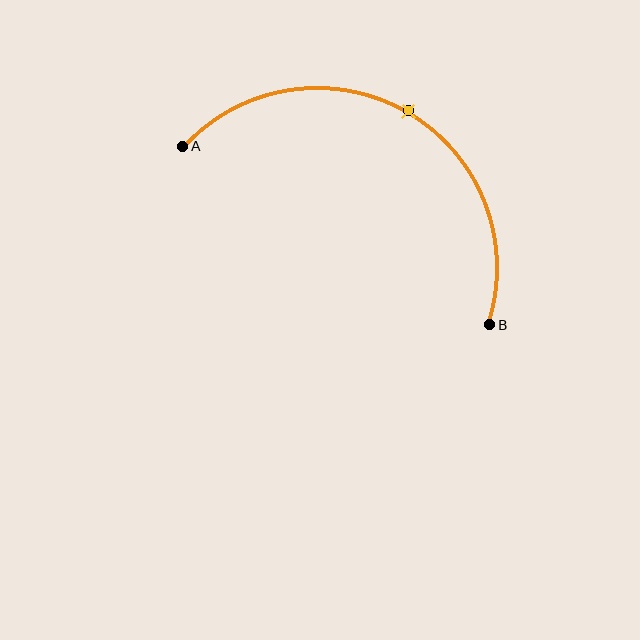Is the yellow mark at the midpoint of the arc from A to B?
Yes. The yellow mark lies on the arc at equal arc-length from both A and B — it is the arc midpoint.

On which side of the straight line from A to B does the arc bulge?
The arc bulges above the straight line connecting A and B.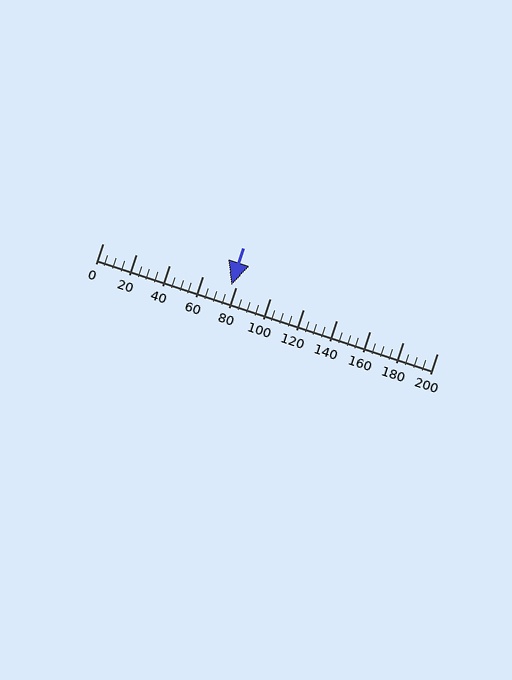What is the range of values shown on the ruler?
The ruler shows values from 0 to 200.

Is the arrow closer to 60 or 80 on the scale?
The arrow is closer to 80.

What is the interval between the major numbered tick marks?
The major tick marks are spaced 20 units apart.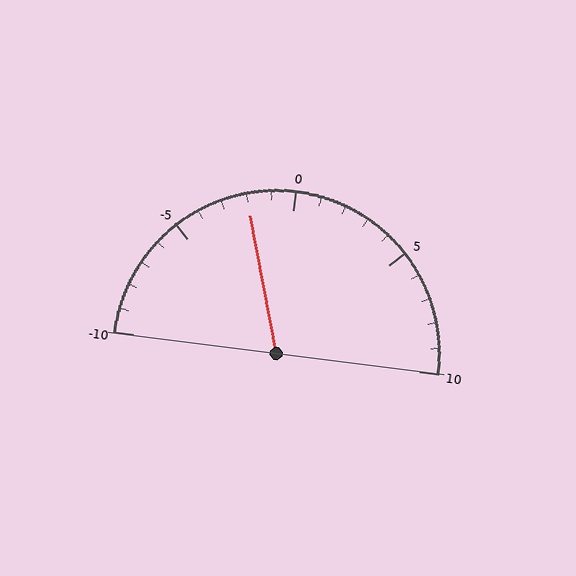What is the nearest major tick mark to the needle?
The nearest major tick mark is 0.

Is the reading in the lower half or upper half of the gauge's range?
The reading is in the lower half of the range (-10 to 10).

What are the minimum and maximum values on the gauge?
The gauge ranges from -10 to 10.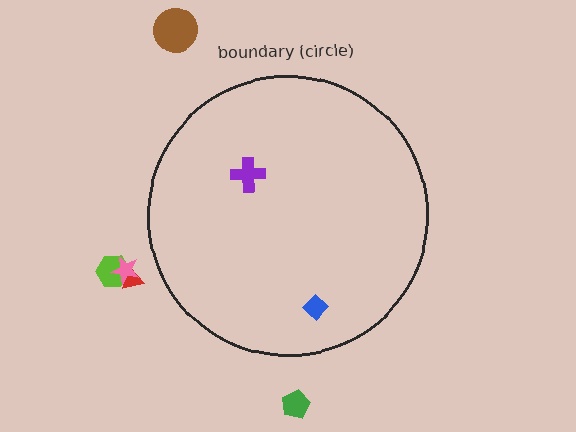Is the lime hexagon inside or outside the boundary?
Outside.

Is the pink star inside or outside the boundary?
Outside.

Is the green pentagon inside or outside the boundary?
Outside.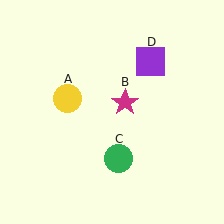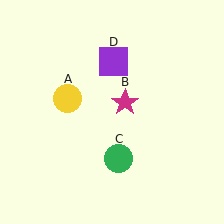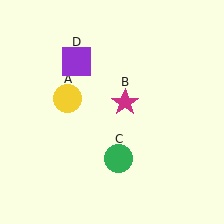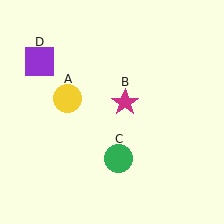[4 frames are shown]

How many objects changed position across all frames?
1 object changed position: purple square (object D).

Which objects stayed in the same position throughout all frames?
Yellow circle (object A) and magenta star (object B) and green circle (object C) remained stationary.